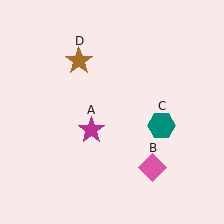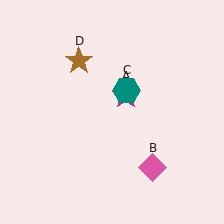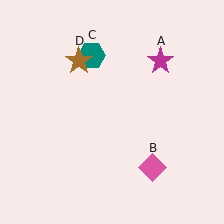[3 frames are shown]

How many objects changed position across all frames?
2 objects changed position: magenta star (object A), teal hexagon (object C).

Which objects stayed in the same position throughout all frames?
Pink diamond (object B) and brown star (object D) remained stationary.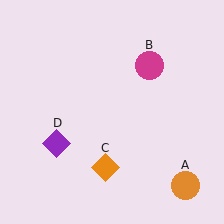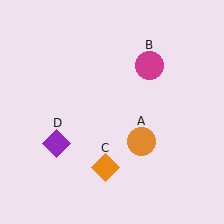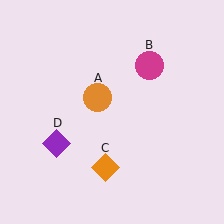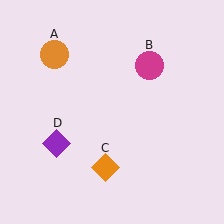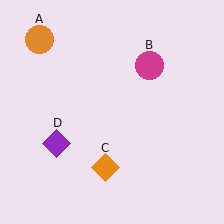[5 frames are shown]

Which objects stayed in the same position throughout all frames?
Magenta circle (object B) and orange diamond (object C) and purple diamond (object D) remained stationary.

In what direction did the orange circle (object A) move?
The orange circle (object A) moved up and to the left.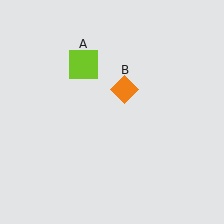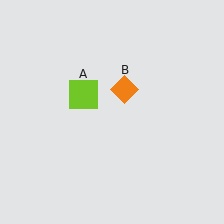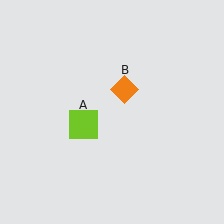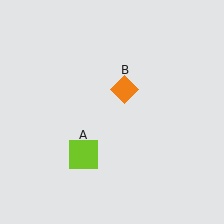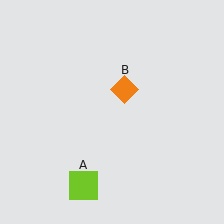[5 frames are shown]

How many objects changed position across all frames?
1 object changed position: lime square (object A).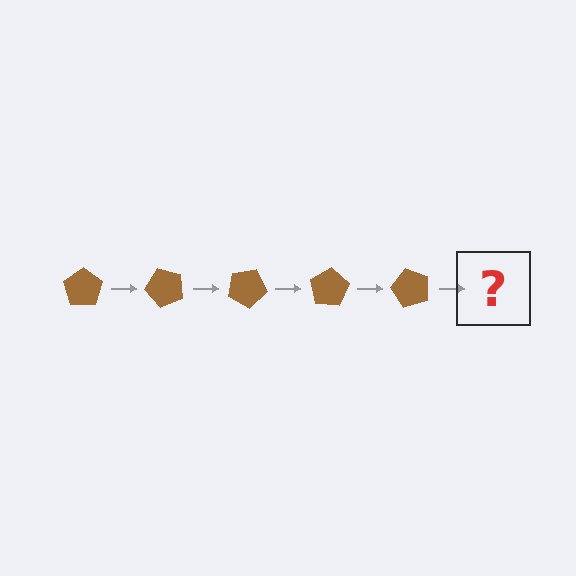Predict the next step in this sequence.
The next step is a brown pentagon rotated 250 degrees.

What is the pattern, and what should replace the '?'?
The pattern is that the pentagon rotates 50 degrees each step. The '?' should be a brown pentagon rotated 250 degrees.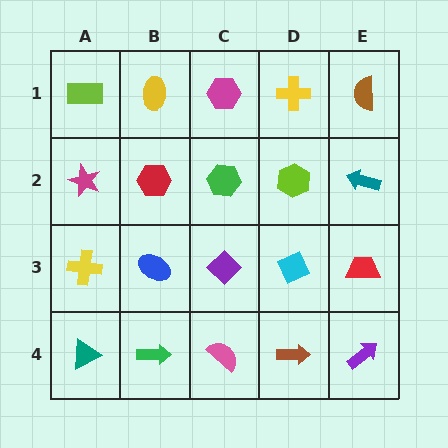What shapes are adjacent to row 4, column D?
A cyan diamond (row 3, column D), a pink semicircle (row 4, column C), a purple arrow (row 4, column E).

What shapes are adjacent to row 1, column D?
A lime hexagon (row 2, column D), a magenta hexagon (row 1, column C), a brown semicircle (row 1, column E).